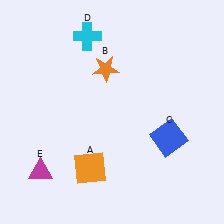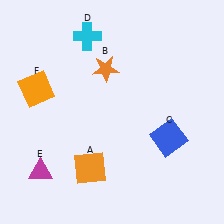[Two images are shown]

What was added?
An orange square (F) was added in Image 2.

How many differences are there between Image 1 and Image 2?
There is 1 difference between the two images.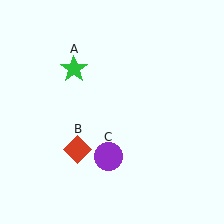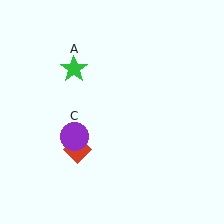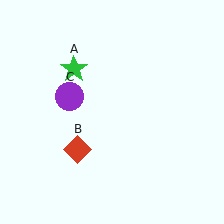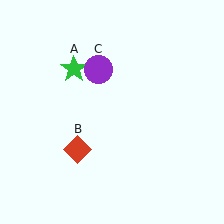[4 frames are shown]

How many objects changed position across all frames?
1 object changed position: purple circle (object C).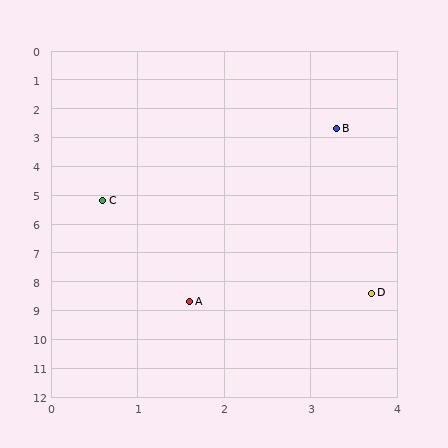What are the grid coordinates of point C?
Point C is at approximately (0.6, 5.2).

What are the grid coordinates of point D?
Point D is at approximately (3.7, 8.4).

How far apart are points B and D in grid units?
Points B and D are about 5.7 grid units apart.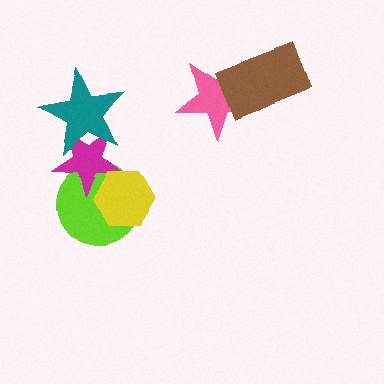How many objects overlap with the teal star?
1 object overlaps with the teal star.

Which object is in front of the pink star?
The brown rectangle is in front of the pink star.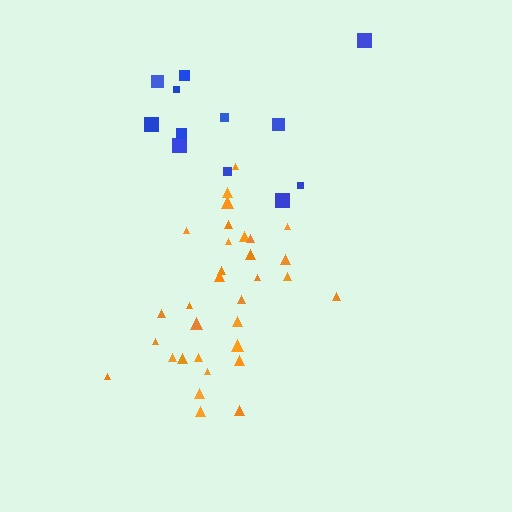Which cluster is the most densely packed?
Orange.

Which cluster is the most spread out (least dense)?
Blue.